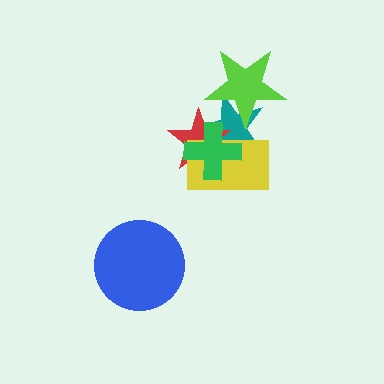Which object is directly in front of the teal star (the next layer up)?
The red star is directly in front of the teal star.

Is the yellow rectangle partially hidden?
Yes, it is partially covered by another shape.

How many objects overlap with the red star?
3 objects overlap with the red star.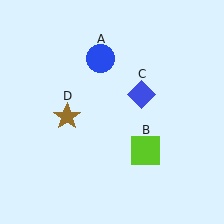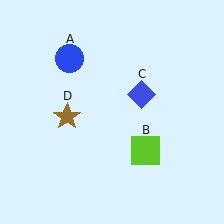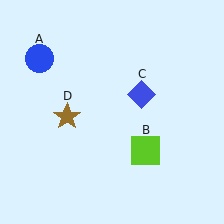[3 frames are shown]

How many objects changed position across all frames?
1 object changed position: blue circle (object A).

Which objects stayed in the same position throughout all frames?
Lime square (object B) and blue diamond (object C) and brown star (object D) remained stationary.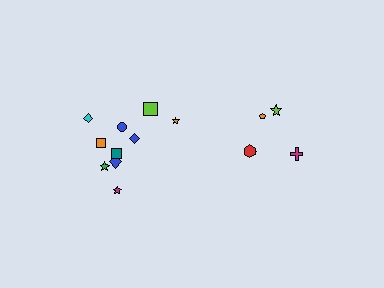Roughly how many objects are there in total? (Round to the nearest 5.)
Roughly 15 objects in total.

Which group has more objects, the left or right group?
The left group.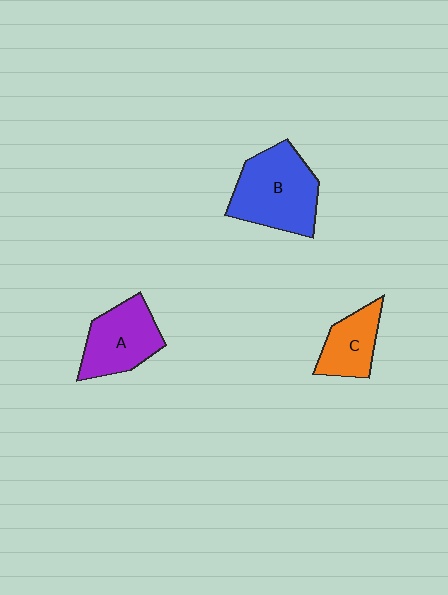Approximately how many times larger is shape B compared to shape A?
Approximately 1.3 times.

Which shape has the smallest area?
Shape C (orange).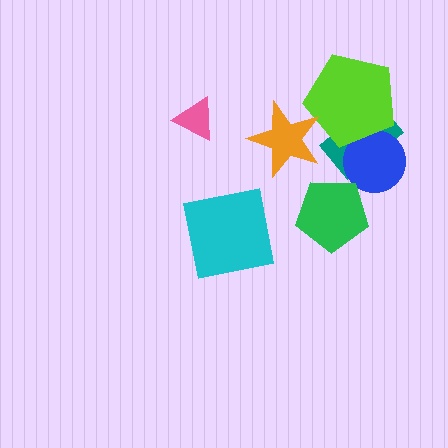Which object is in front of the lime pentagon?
The orange star is in front of the lime pentagon.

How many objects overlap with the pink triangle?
0 objects overlap with the pink triangle.